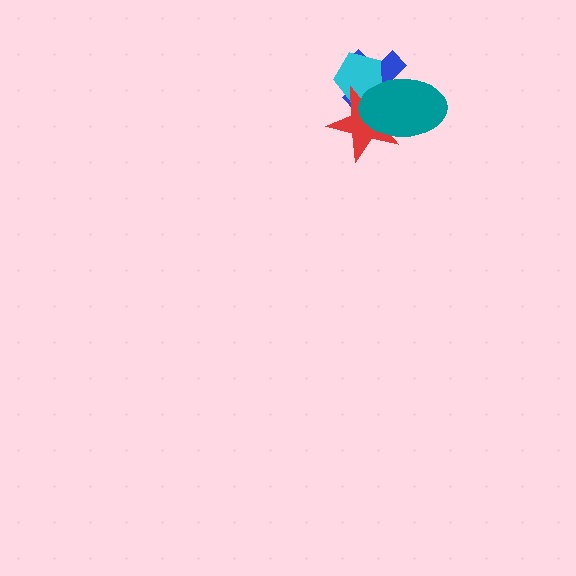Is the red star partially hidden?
Yes, it is partially covered by another shape.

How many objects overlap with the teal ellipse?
3 objects overlap with the teal ellipse.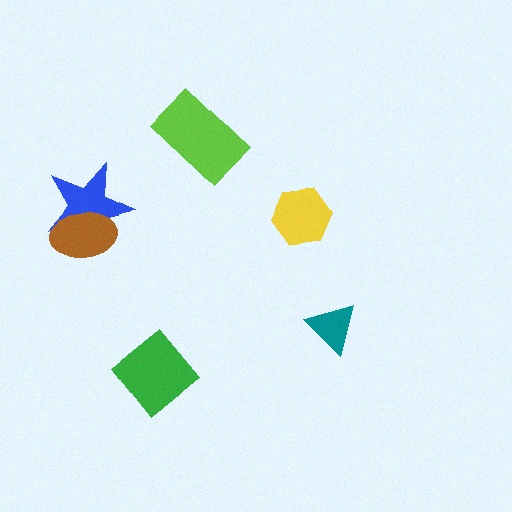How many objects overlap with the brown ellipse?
1 object overlaps with the brown ellipse.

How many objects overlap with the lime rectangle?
0 objects overlap with the lime rectangle.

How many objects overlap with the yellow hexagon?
0 objects overlap with the yellow hexagon.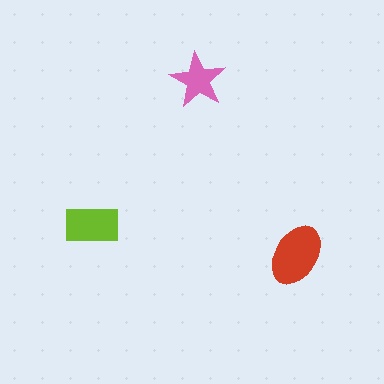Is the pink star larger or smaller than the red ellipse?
Smaller.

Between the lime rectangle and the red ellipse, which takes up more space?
The red ellipse.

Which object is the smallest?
The pink star.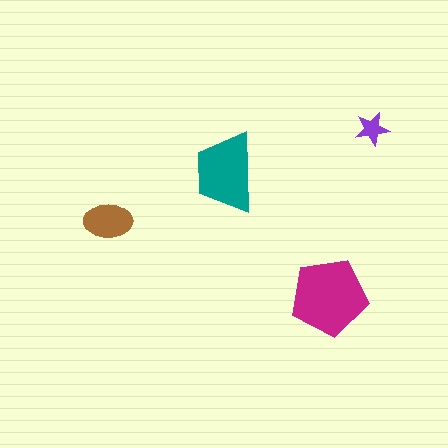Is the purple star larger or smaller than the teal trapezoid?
Smaller.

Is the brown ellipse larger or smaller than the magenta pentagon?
Smaller.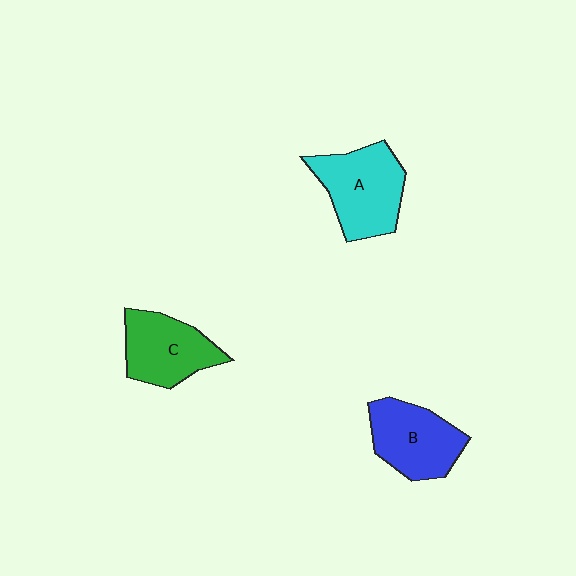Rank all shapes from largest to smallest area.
From largest to smallest: A (cyan), B (blue), C (green).